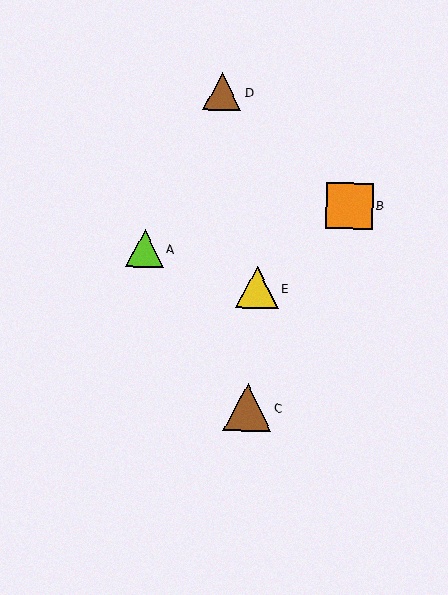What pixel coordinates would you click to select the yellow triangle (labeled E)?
Click at (257, 287) to select the yellow triangle E.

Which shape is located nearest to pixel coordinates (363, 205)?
The orange square (labeled B) at (350, 206) is nearest to that location.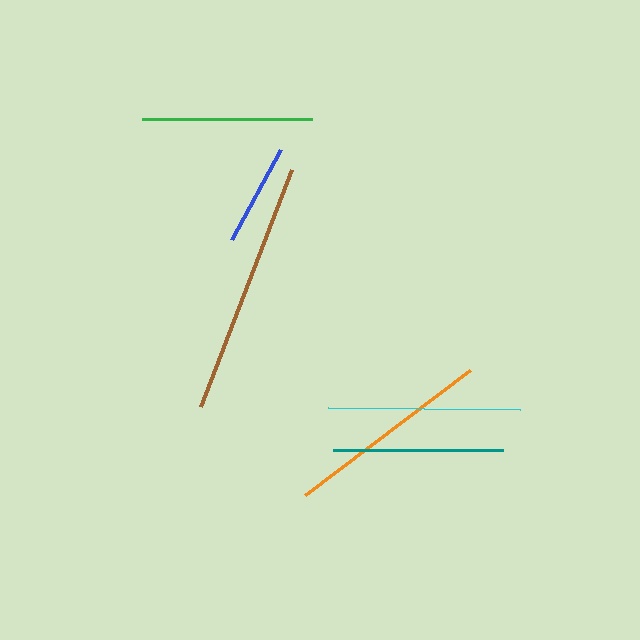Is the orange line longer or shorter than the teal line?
The orange line is longer than the teal line.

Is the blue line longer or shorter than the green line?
The green line is longer than the blue line.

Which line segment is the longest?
The brown line is the longest at approximately 254 pixels.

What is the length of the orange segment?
The orange segment is approximately 208 pixels long.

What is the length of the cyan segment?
The cyan segment is approximately 191 pixels long.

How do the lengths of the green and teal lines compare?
The green and teal lines are approximately the same length.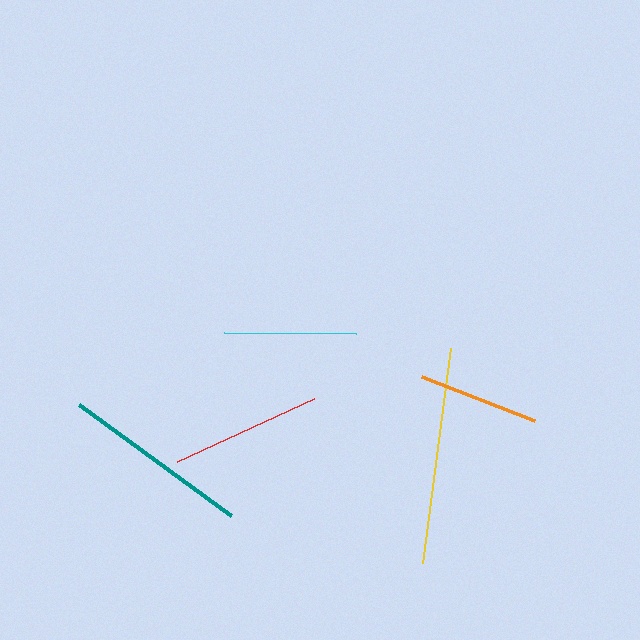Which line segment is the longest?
The yellow line is the longest at approximately 217 pixels.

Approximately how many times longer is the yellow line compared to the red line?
The yellow line is approximately 1.4 times the length of the red line.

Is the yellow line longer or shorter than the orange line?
The yellow line is longer than the orange line.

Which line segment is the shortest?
The orange line is the shortest at approximately 121 pixels.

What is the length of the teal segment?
The teal segment is approximately 187 pixels long.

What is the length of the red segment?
The red segment is approximately 150 pixels long.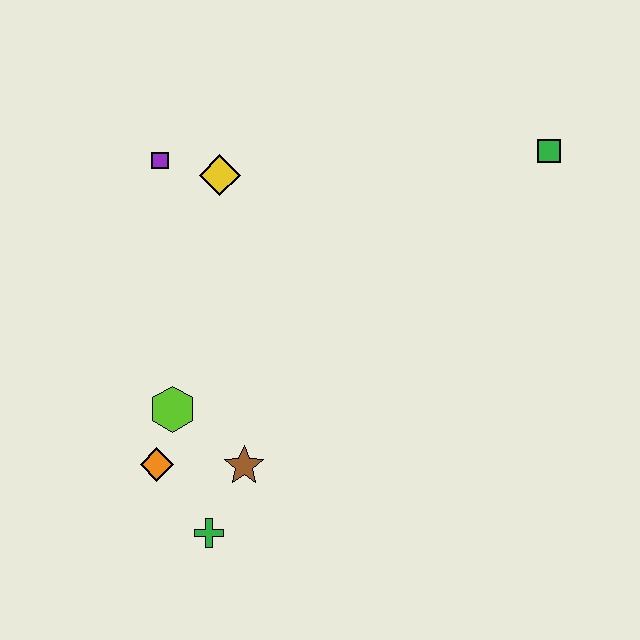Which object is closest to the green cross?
The brown star is closest to the green cross.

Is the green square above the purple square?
Yes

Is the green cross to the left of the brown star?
Yes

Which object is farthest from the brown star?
The green square is farthest from the brown star.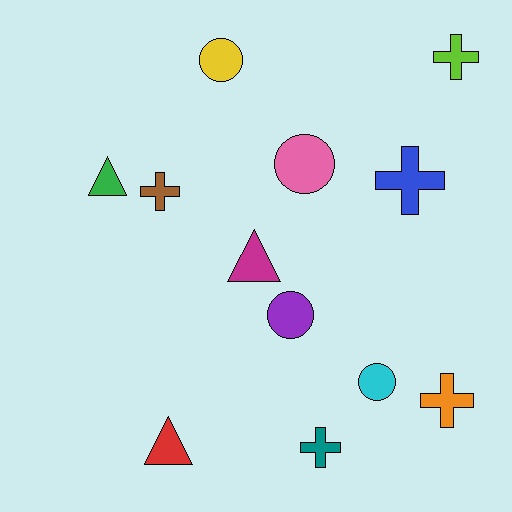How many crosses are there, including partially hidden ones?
There are 5 crosses.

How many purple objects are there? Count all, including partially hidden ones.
There is 1 purple object.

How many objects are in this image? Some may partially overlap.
There are 12 objects.